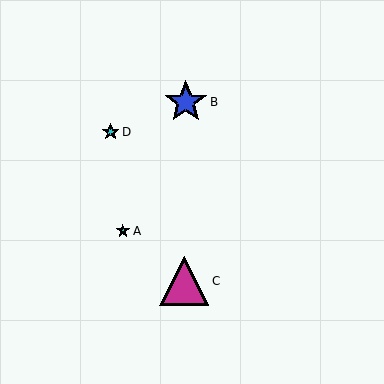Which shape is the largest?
The magenta triangle (labeled C) is the largest.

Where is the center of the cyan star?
The center of the cyan star is at (111, 132).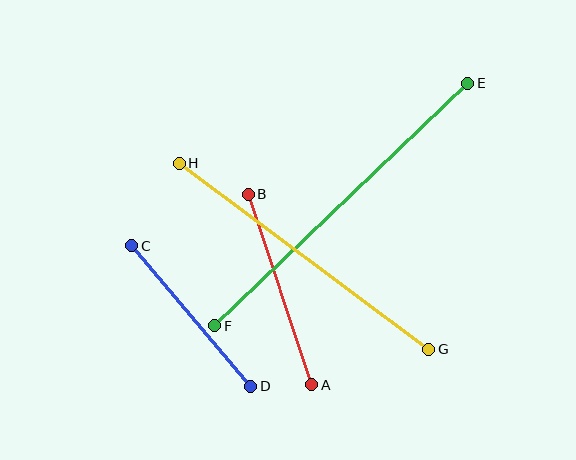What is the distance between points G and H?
The distance is approximately 311 pixels.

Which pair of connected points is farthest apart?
Points E and F are farthest apart.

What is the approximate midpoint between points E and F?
The midpoint is at approximately (341, 204) pixels.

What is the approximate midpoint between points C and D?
The midpoint is at approximately (191, 316) pixels.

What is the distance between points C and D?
The distance is approximately 184 pixels.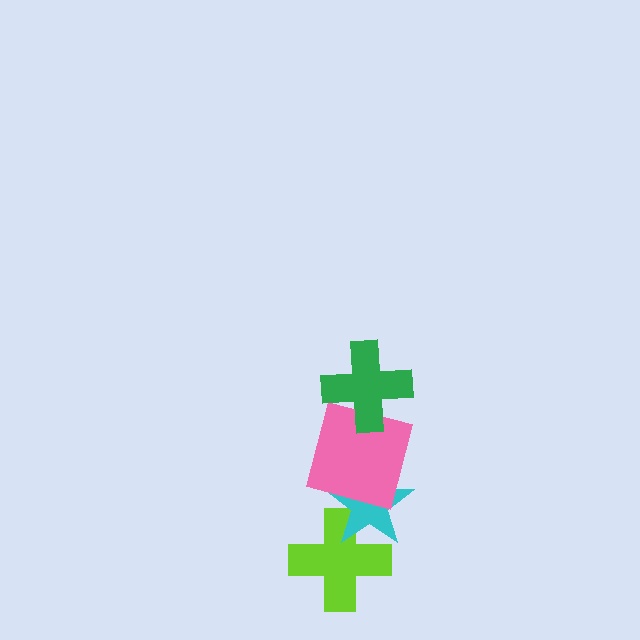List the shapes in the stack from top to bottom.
From top to bottom: the green cross, the pink square, the cyan star, the lime cross.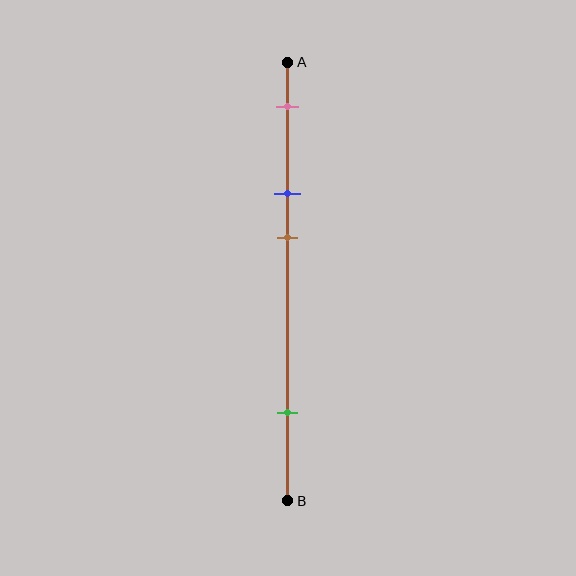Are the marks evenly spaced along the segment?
No, the marks are not evenly spaced.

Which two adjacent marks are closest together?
The blue and brown marks are the closest adjacent pair.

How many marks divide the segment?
There are 4 marks dividing the segment.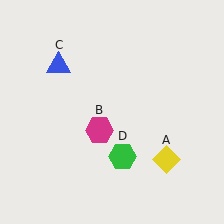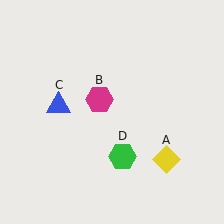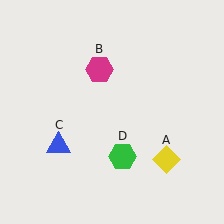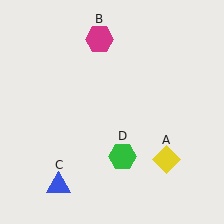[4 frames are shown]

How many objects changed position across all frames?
2 objects changed position: magenta hexagon (object B), blue triangle (object C).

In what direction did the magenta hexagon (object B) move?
The magenta hexagon (object B) moved up.